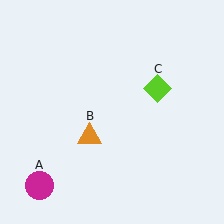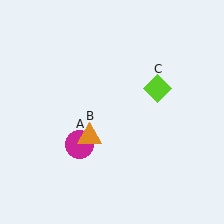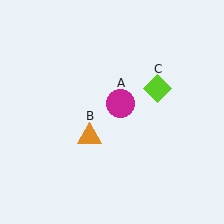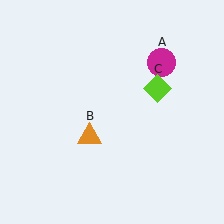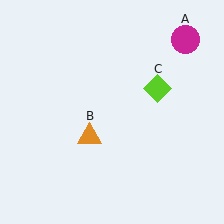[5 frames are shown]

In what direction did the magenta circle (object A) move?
The magenta circle (object A) moved up and to the right.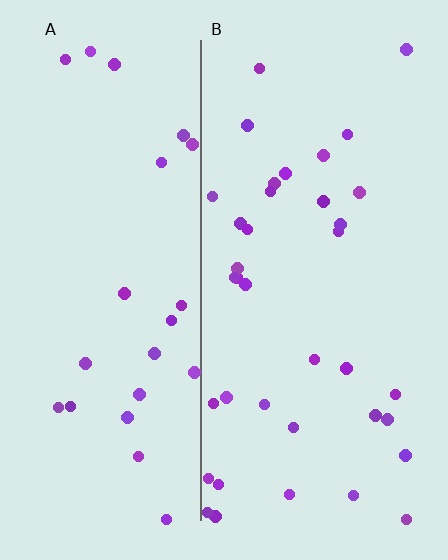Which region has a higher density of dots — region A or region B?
B (the right).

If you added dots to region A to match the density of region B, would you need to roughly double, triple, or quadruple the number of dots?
Approximately double.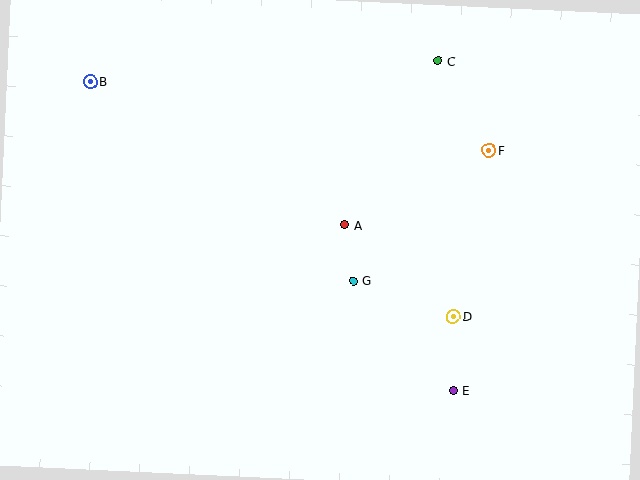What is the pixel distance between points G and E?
The distance between G and E is 148 pixels.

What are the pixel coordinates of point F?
Point F is at (489, 151).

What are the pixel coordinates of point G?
Point G is at (353, 281).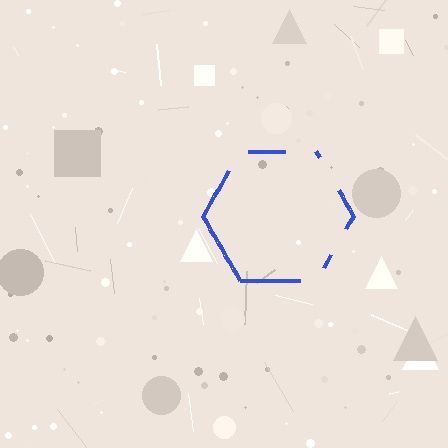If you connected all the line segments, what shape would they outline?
They would outline a hexagon.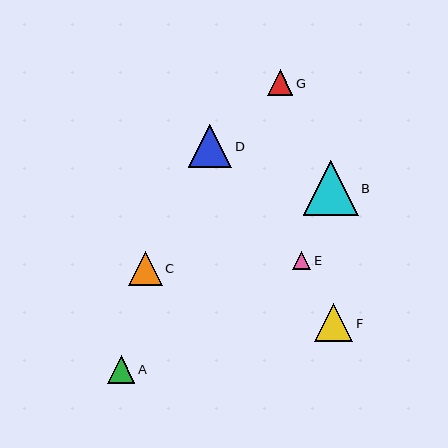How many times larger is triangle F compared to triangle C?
Triangle F is approximately 1.1 times the size of triangle C.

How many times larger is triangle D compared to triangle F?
Triangle D is approximately 1.1 times the size of triangle F.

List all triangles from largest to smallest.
From largest to smallest: B, D, F, C, A, G, E.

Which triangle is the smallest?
Triangle E is the smallest with a size of approximately 19 pixels.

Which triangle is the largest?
Triangle B is the largest with a size of approximately 55 pixels.